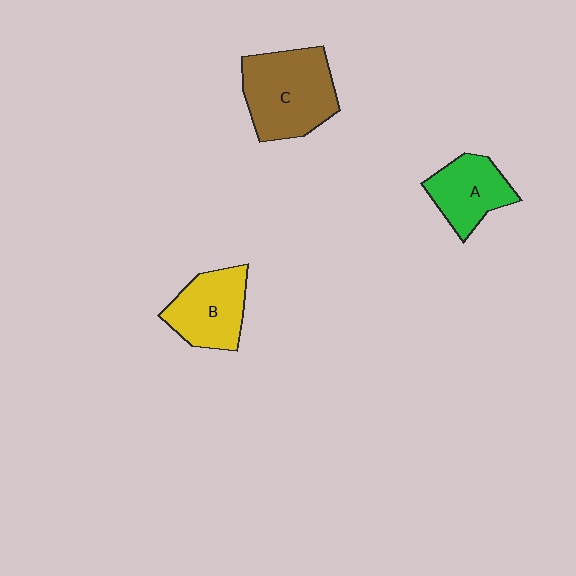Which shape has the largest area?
Shape C (brown).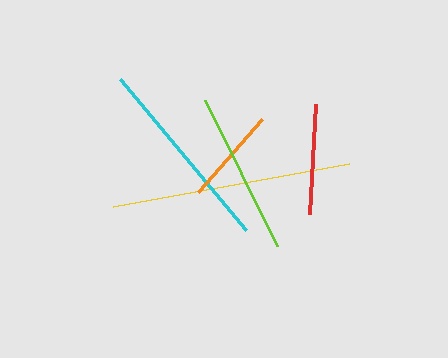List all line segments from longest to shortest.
From longest to shortest: yellow, cyan, lime, red, orange.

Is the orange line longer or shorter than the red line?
The red line is longer than the orange line.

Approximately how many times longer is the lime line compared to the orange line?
The lime line is approximately 1.7 times the length of the orange line.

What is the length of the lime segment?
The lime segment is approximately 162 pixels long.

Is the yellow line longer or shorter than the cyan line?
The yellow line is longer than the cyan line.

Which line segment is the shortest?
The orange line is the shortest at approximately 98 pixels.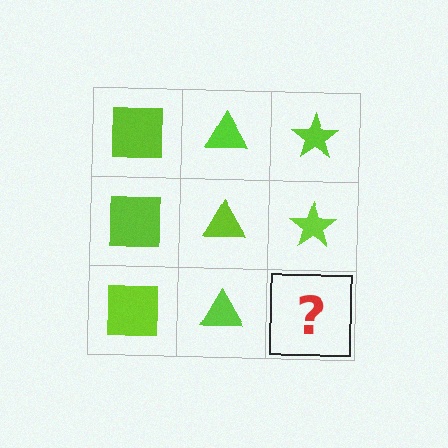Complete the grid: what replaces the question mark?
The question mark should be replaced with a lime star.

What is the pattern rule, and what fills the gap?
The rule is that each column has a consistent shape. The gap should be filled with a lime star.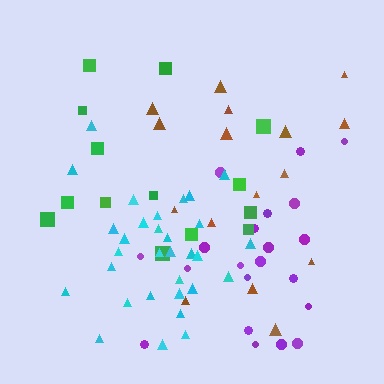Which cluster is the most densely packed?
Cyan.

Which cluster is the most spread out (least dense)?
Green.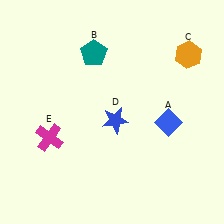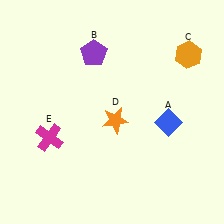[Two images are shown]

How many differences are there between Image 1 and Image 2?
There are 2 differences between the two images.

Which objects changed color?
B changed from teal to purple. D changed from blue to orange.